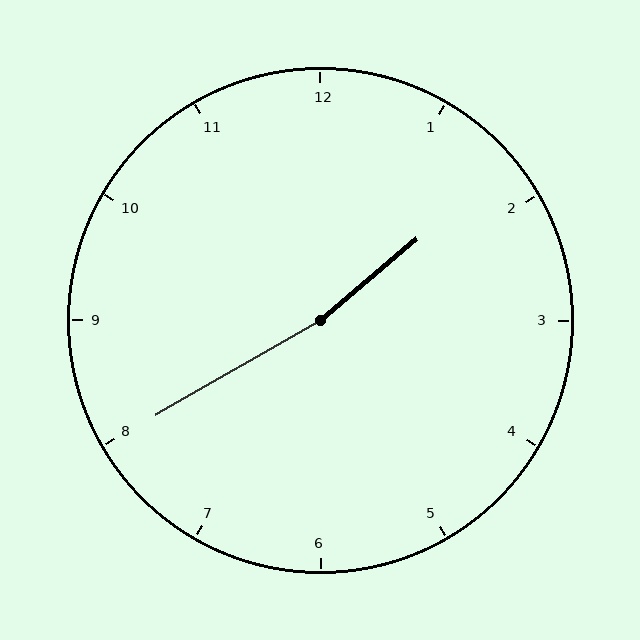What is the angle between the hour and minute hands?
Approximately 170 degrees.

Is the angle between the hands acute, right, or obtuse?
It is obtuse.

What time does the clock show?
1:40.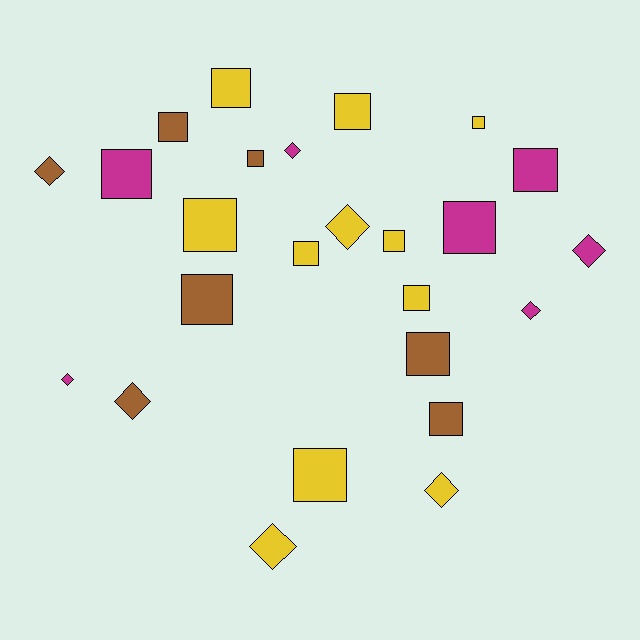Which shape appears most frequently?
Square, with 16 objects.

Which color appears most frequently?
Yellow, with 11 objects.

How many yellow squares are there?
There are 8 yellow squares.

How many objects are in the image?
There are 25 objects.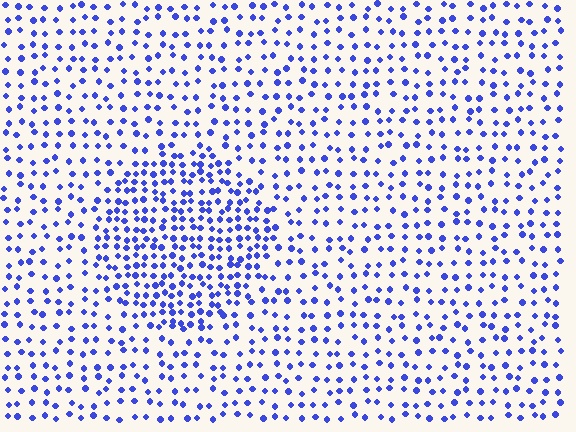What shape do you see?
I see a circle.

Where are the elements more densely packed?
The elements are more densely packed inside the circle boundary.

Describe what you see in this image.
The image contains small blue elements arranged at two different densities. A circle-shaped region is visible where the elements are more densely packed than the surrounding area.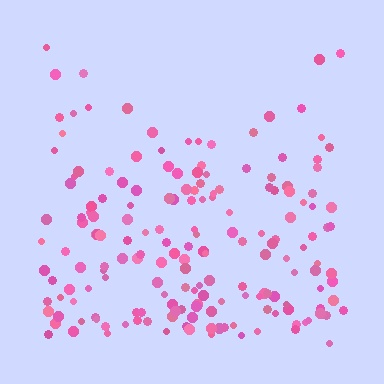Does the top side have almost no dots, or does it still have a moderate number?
Still a moderate number, just noticeably fewer than the bottom.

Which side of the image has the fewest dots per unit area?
The top.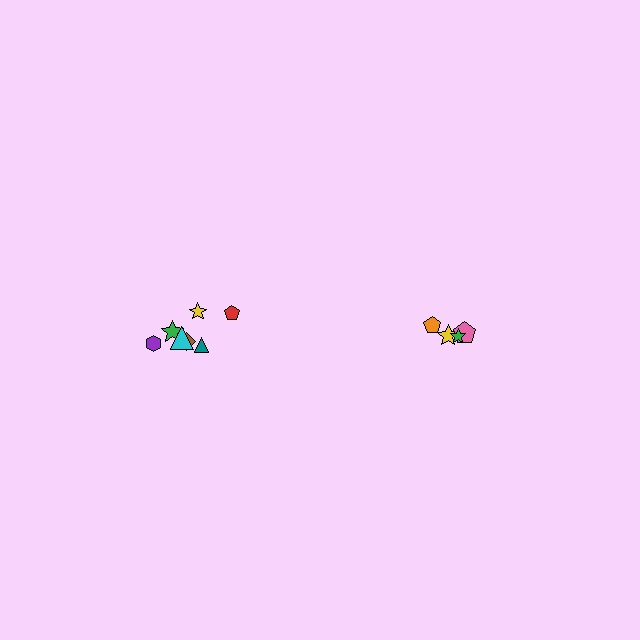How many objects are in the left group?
There are 7 objects.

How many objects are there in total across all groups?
There are 11 objects.